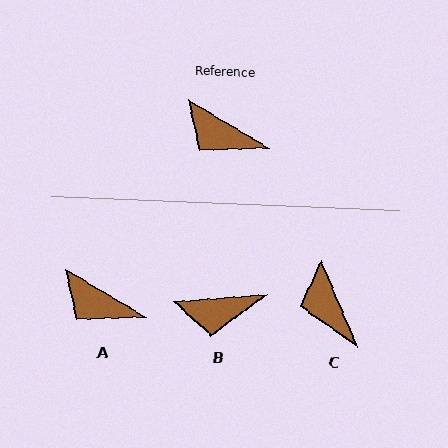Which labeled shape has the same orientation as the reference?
A.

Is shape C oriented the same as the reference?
No, it is off by about 37 degrees.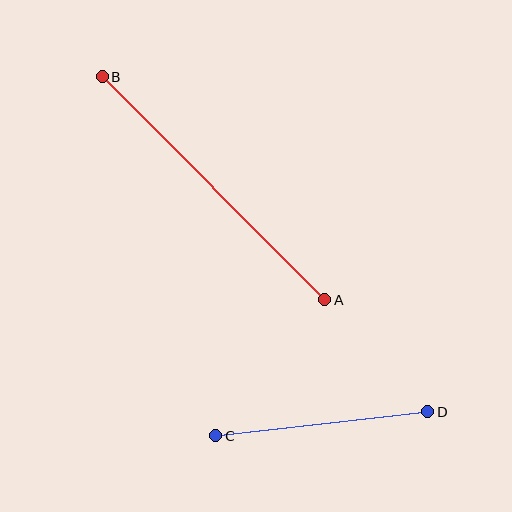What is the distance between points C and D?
The distance is approximately 213 pixels.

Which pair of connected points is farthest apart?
Points A and B are farthest apart.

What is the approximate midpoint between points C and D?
The midpoint is at approximately (322, 424) pixels.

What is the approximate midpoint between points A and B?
The midpoint is at approximately (214, 188) pixels.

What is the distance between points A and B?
The distance is approximately 315 pixels.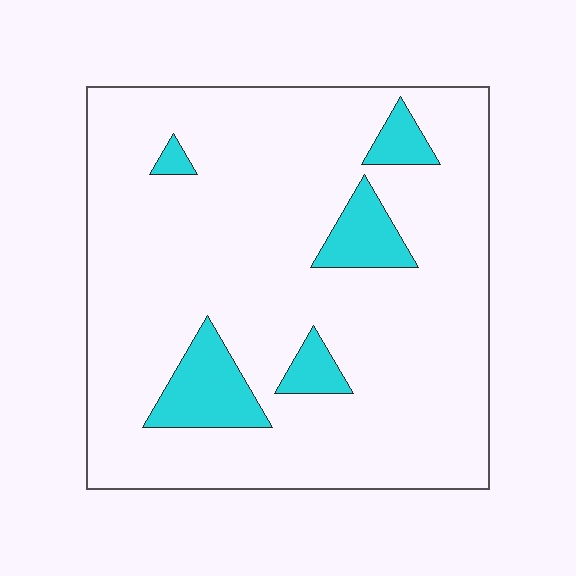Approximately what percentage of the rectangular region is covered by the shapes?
Approximately 10%.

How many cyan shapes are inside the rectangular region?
5.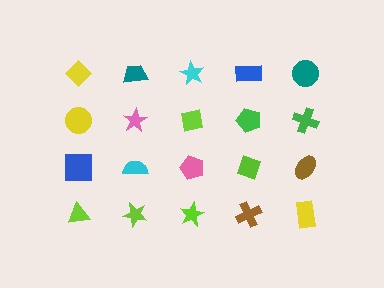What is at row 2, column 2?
A pink star.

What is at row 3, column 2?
A cyan semicircle.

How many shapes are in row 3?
5 shapes.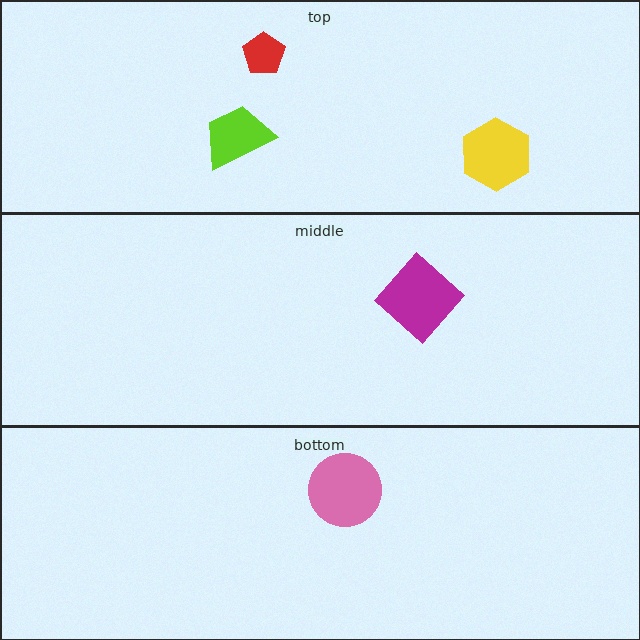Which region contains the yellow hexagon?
The top region.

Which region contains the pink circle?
The bottom region.